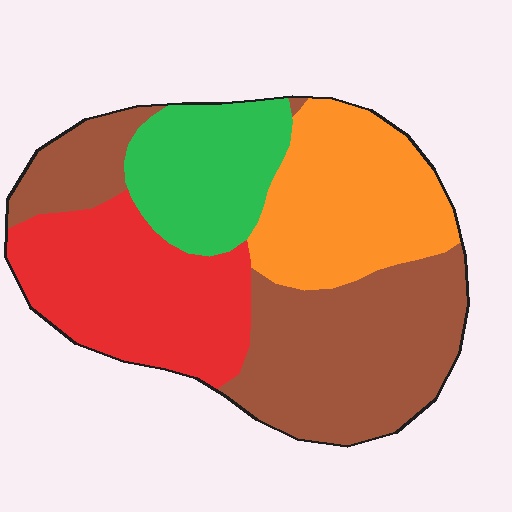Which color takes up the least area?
Green, at roughly 15%.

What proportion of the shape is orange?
Orange covers 23% of the shape.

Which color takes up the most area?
Brown, at roughly 35%.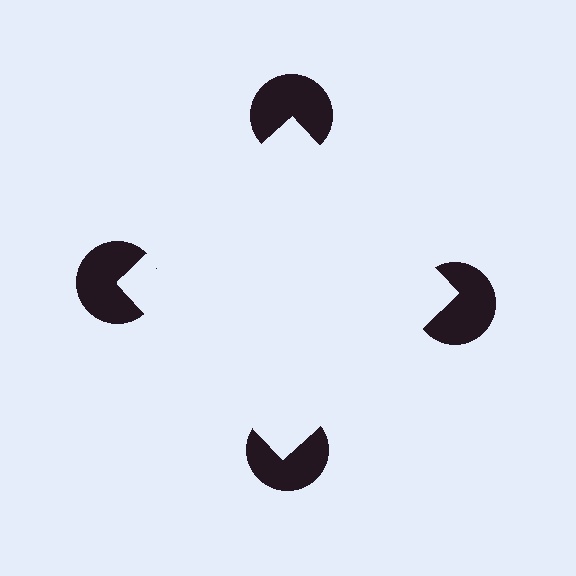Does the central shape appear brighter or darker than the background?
It typically appears slightly brighter than the background, even though no actual brightness change is drawn.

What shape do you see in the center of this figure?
An illusory square — its edges are inferred from the aligned wedge cuts in the pac-man discs, not physically drawn.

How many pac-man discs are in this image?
There are 4 — one at each vertex of the illusory square.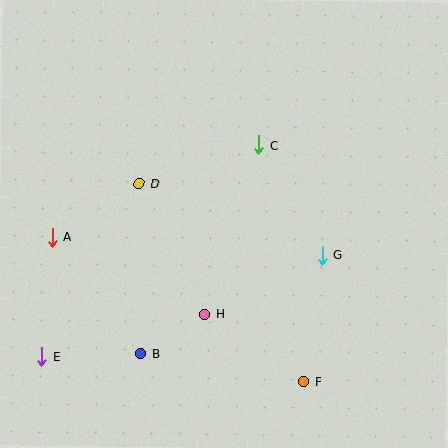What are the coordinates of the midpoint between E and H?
The midpoint between E and H is at (123, 335).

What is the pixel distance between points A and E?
The distance between A and E is 120 pixels.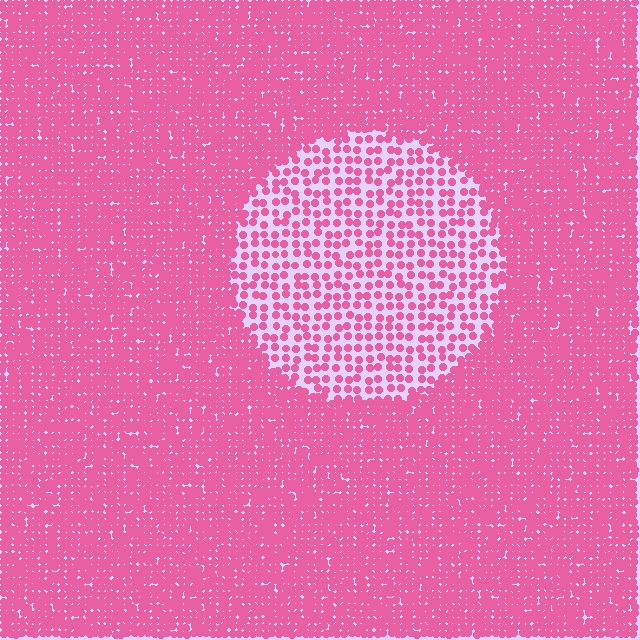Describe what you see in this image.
The image contains small pink elements arranged at two different densities. A circle-shaped region is visible where the elements are less densely packed than the surrounding area.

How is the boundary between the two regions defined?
The boundary is defined by a change in element density (approximately 2.5x ratio). All elements are the same color, size, and shape.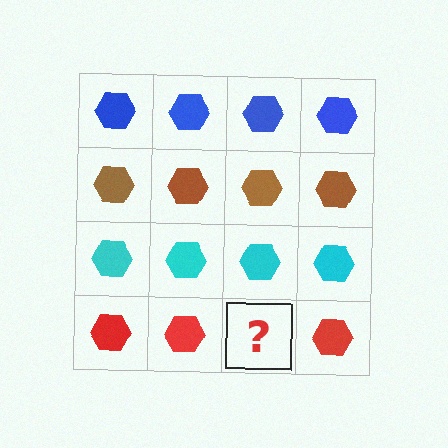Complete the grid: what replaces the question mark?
The question mark should be replaced with a red hexagon.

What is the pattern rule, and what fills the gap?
The rule is that each row has a consistent color. The gap should be filled with a red hexagon.